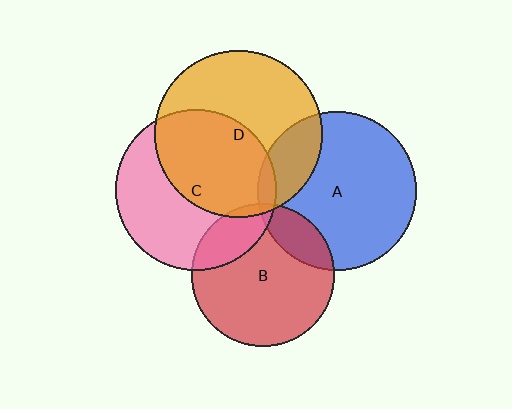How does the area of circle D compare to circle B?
Approximately 1.4 times.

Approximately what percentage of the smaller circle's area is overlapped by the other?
Approximately 5%.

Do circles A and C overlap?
Yes.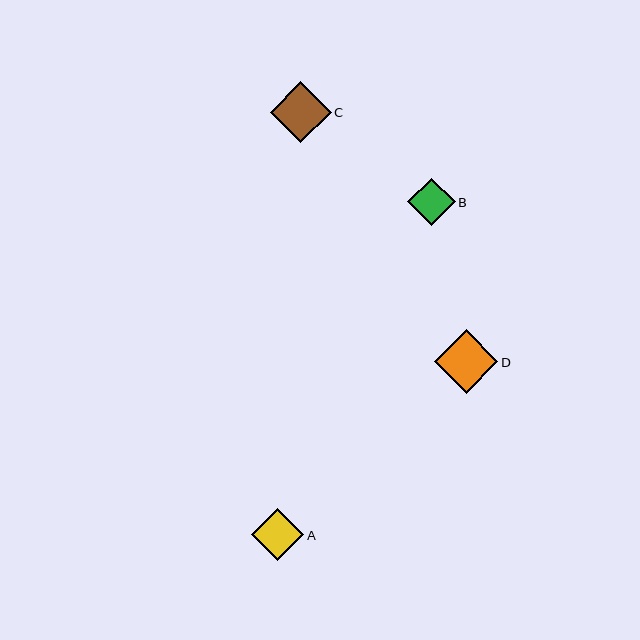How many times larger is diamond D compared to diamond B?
Diamond D is approximately 1.3 times the size of diamond B.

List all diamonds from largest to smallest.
From largest to smallest: D, C, A, B.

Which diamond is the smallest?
Diamond B is the smallest with a size of approximately 48 pixels.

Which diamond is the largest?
Diamond D is the largest with a size of approximately 63 pixels.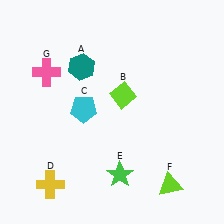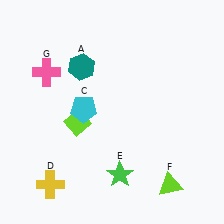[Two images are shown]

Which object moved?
The lime diamond (B) moved left.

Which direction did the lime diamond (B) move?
The lime diamond (B) moved left.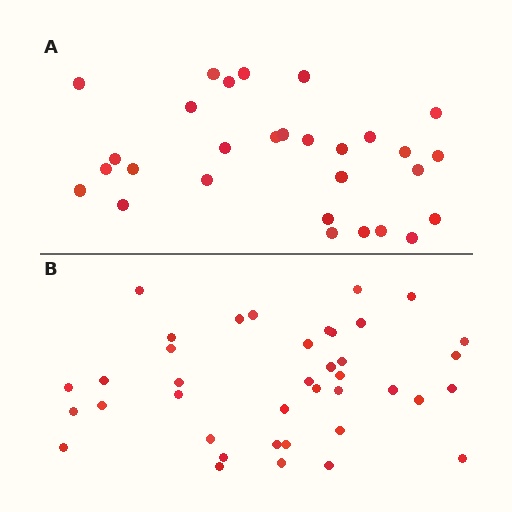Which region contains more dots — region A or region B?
Region B (the bottom region) has more dots.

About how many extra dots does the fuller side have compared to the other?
Region B has roughly 10 or so more dots than region A.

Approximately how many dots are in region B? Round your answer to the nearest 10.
About 40 dots. (The exact count is 39, which rounds to 40.)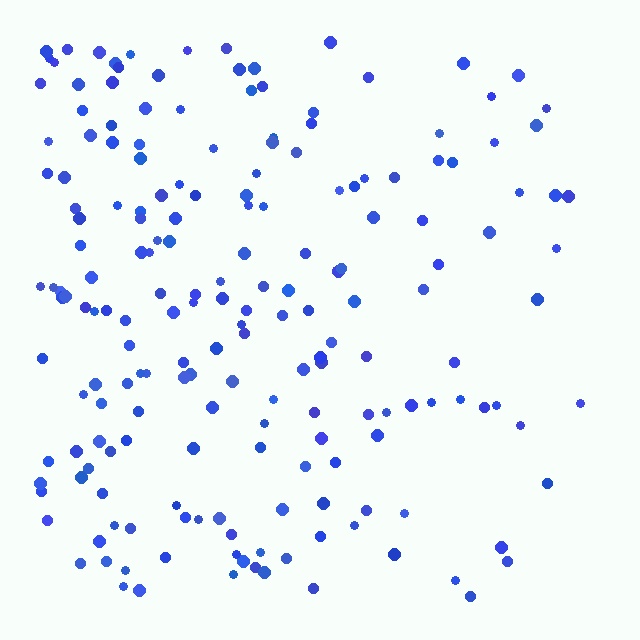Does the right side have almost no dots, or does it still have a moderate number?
Still a moderate number, just noticeably fewer than the left.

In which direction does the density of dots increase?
From right to left, with the left side densest.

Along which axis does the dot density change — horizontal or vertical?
Horizontal.